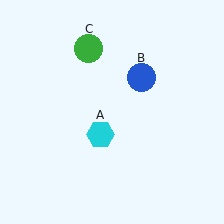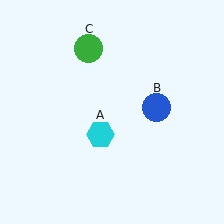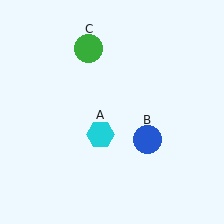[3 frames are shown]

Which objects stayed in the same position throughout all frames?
Cyan hexagon (object A) and green circle (object C) remained stationary.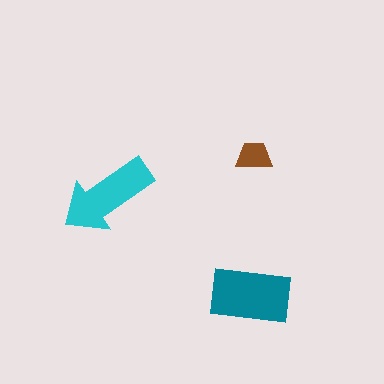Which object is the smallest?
The brown trapezoid.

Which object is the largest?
The teal rectangle.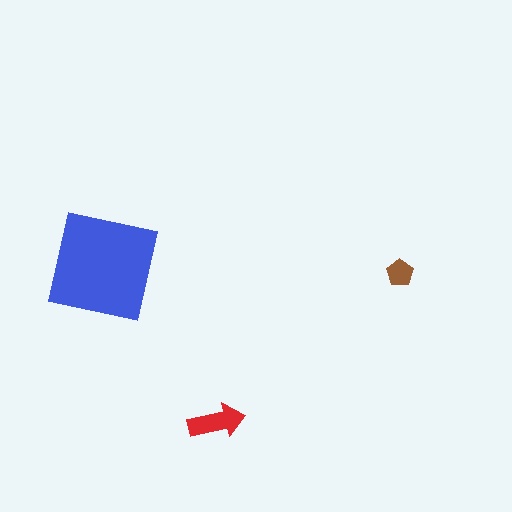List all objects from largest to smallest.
The blue square, the red arrow, the brown pentagon.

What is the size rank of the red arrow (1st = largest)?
2nd.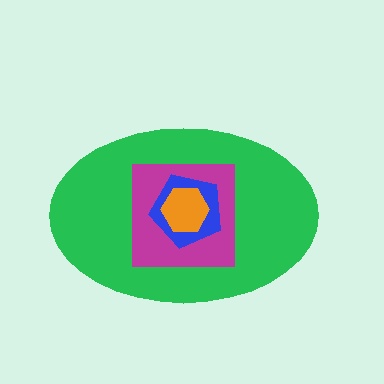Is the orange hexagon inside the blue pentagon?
Yes.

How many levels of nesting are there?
4.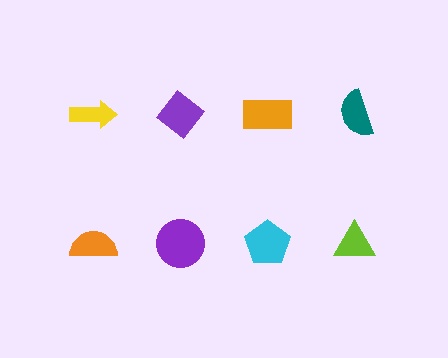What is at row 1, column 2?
A purple diamond.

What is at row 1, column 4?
A teal semicircle.